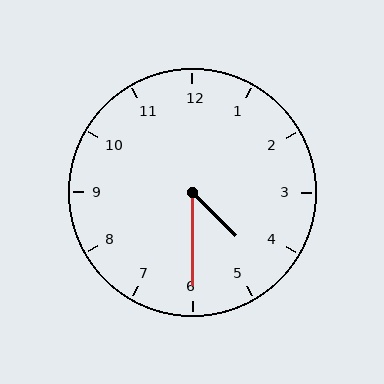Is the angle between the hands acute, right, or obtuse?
It is acute.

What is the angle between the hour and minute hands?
Approximately 45 degrees.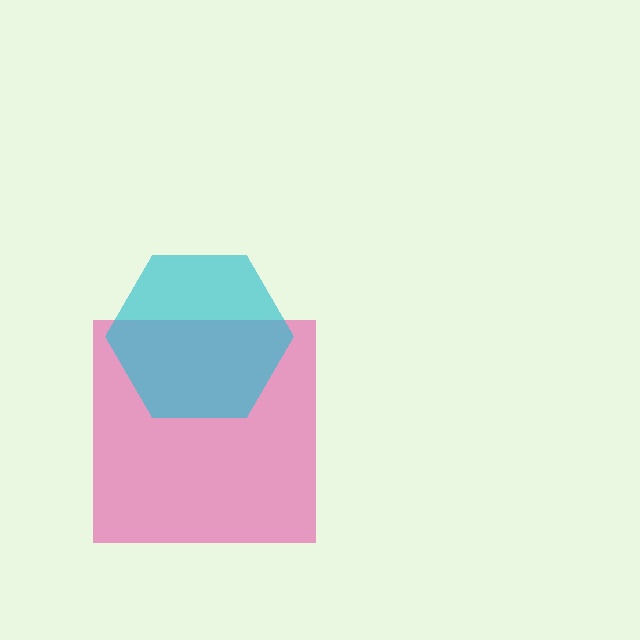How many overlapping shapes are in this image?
There are 2 overlapping shapes in the image.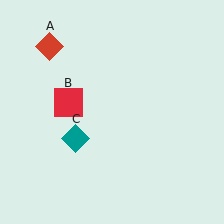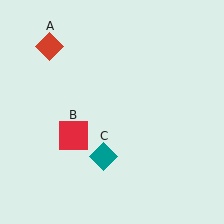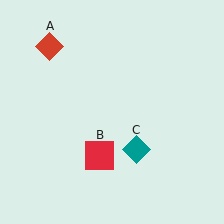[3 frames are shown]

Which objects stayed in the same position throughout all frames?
Red diamond (object A) remained stationary.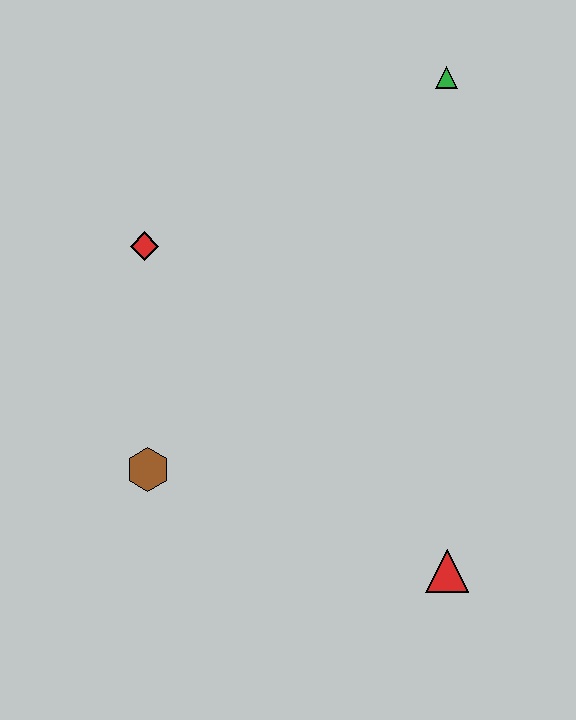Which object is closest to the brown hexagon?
The red diamond is closest to the brown hexagon.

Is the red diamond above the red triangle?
Yes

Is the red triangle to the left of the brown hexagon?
No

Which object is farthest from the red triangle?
The green triangle is farthest from the red triangle.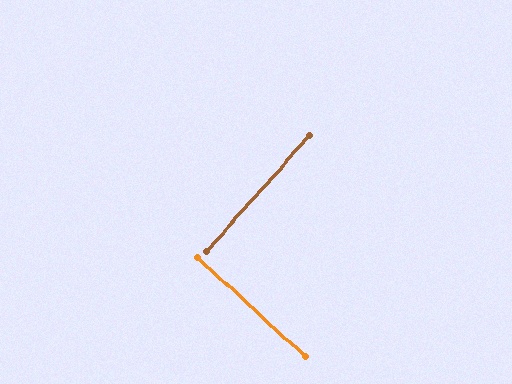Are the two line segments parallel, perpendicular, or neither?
Perpendicular — they meet at approximately 89°.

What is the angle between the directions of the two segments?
Approximately 89 degrees.